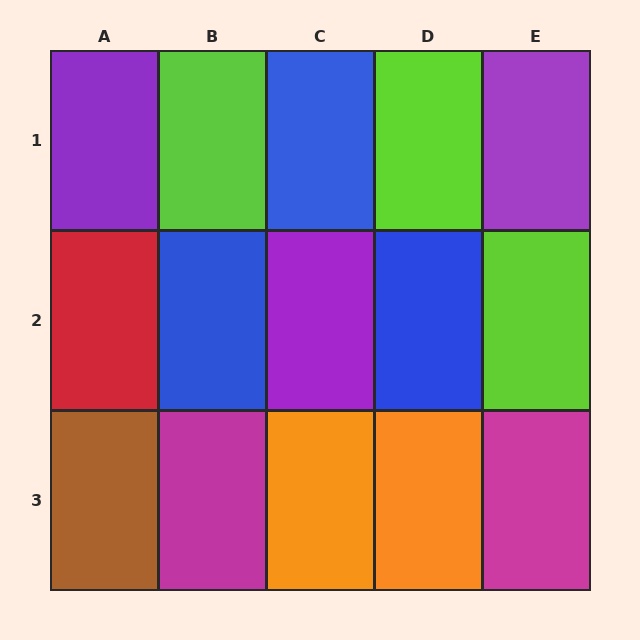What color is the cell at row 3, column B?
Magenta.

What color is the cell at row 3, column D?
Orange.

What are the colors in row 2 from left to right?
Red, blue, purple, blue, lime.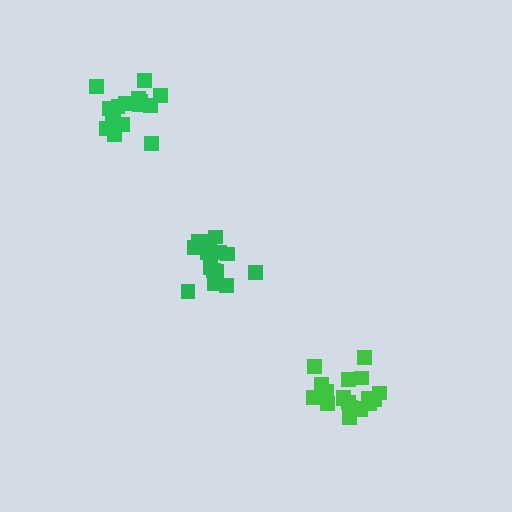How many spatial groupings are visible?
There are 3 spatial groupings.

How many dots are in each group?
Group 1: 20 dots, Group 2: 16 dots, Group 3: 15 dots (51 total).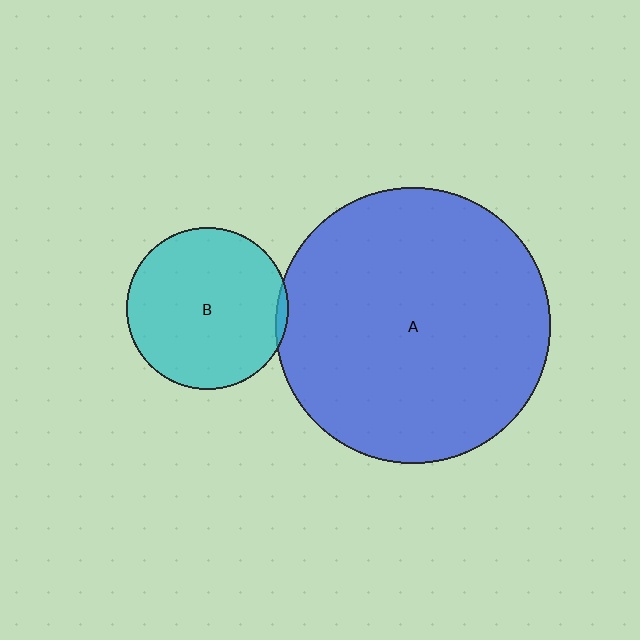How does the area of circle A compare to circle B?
Approximately 2.9 times.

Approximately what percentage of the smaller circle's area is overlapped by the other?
Approximately 5%.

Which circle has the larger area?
Circle A (blue).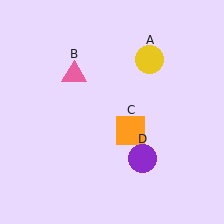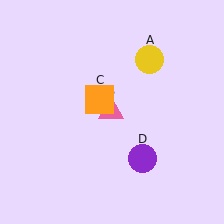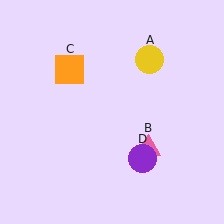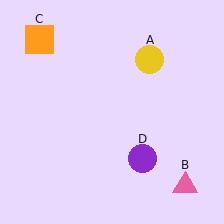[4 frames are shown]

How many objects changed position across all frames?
2 objects changed position: pink triangle (object B), orange square (object C).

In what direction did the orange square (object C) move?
The orange square (object C) moved up and to the left.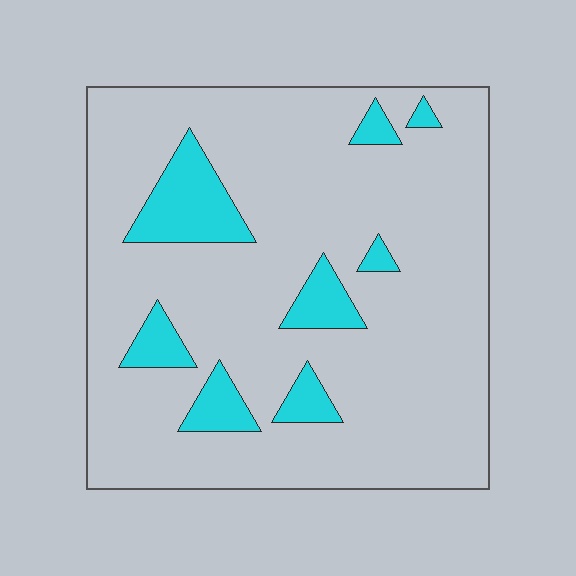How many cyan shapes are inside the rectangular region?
8.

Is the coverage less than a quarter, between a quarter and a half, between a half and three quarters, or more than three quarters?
Less than a quarter.